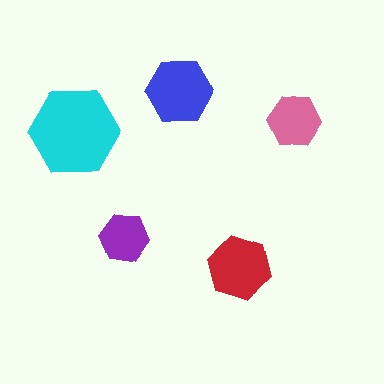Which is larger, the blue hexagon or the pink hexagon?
The blue one.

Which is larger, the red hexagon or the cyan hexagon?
The cyan one.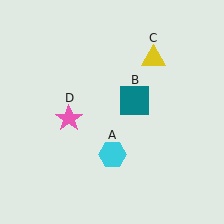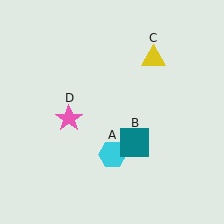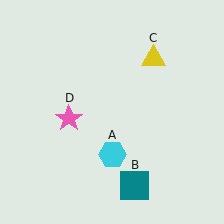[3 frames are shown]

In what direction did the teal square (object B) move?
The teal square (object B) moved down.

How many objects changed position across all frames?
1 object changed position: teal square (object B).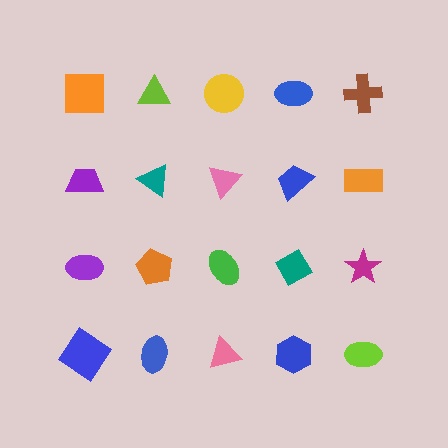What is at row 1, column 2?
A lime triangle.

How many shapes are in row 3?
5 shapes.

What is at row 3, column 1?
A purple ellipse.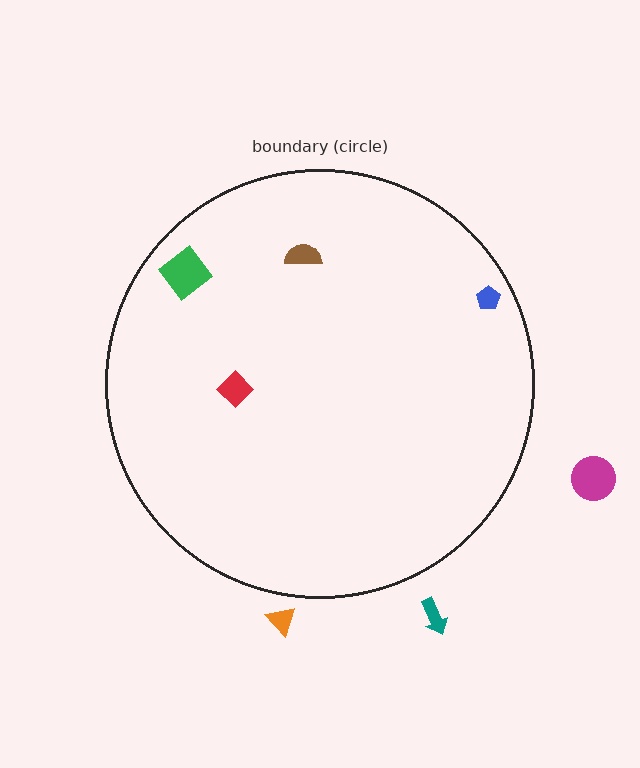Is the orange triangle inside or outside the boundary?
Outside.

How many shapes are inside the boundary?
4 inside, 3 outside.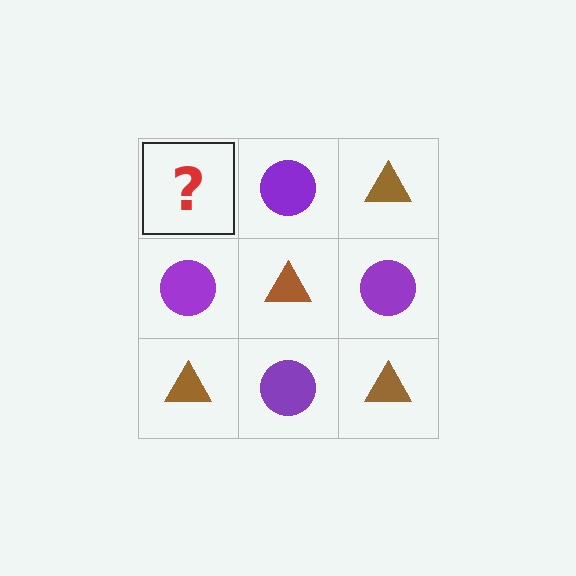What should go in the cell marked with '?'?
The missing cell should contain a brown triangle.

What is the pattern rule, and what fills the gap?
The rule is that it alternates brown triangle and purple circle in a checkerboard pattern. The gap should be filled with a brown triangle.